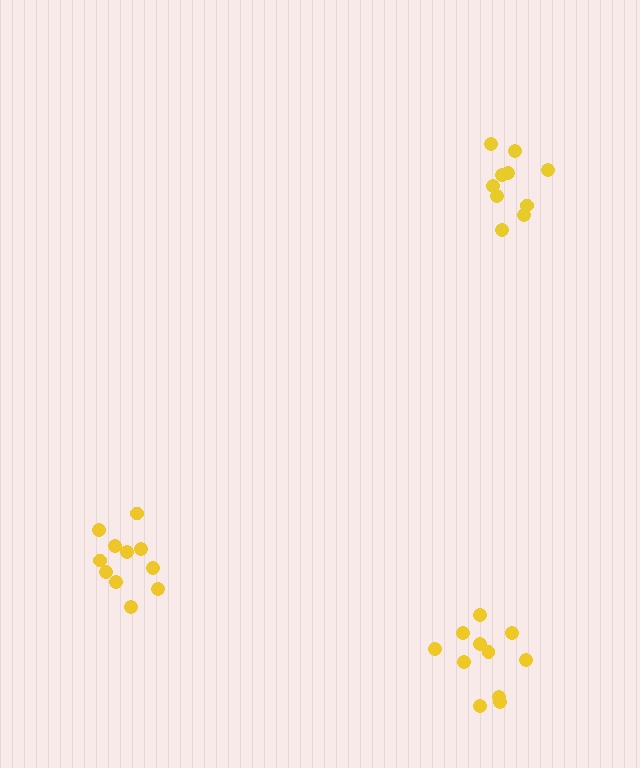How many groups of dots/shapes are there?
There are 3 groups.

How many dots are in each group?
Group 1: 10 dots, Group 2: 11 dots, Group 3: 11 dots (32 total).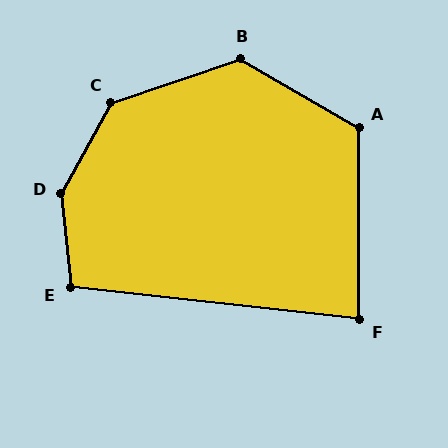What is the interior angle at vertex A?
Approximately 120 degrees (obtuse).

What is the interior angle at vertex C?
Approximately 137 degrees (obtuse).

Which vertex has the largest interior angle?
D, at approximately 145 degrees.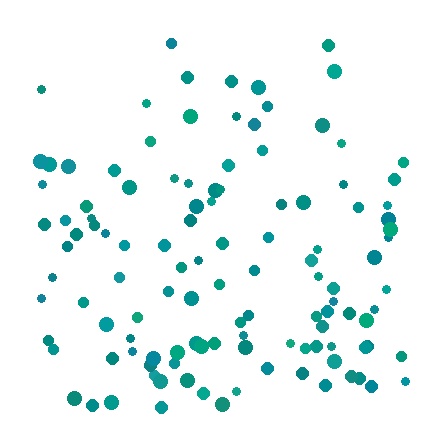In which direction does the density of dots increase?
From top to bottom, with the bottom side densest.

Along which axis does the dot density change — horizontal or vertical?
Vertical.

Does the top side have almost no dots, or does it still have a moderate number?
Still a moderate number, just noticeably fewer than the bottom.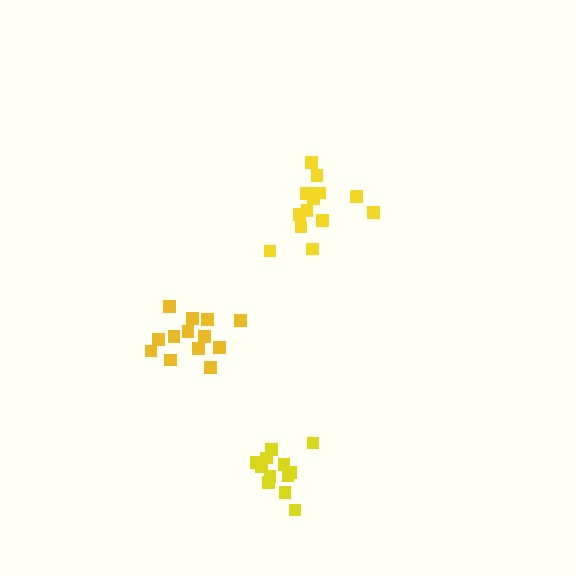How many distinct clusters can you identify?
There are 3 distinct clusters.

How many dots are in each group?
Group 1: 12 dots, Group 2: 14 dots, Group 3: 13 dots (39 total).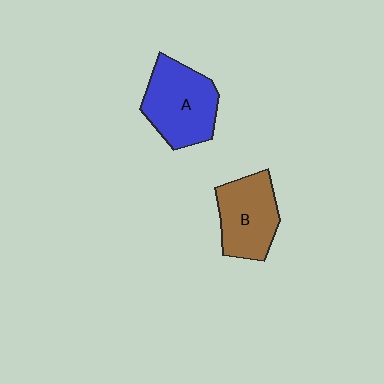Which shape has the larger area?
Shape A (blue).